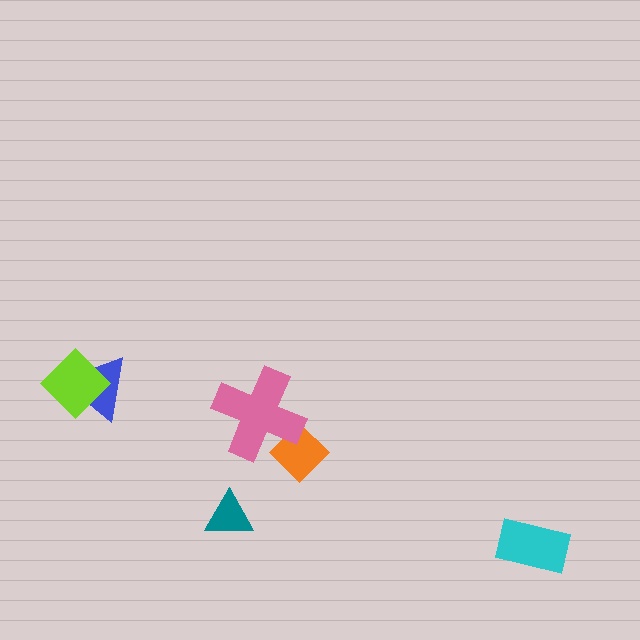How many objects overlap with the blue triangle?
1 object overlaps with the blue triangle.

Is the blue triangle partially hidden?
Yes, it is partially covered by another shape.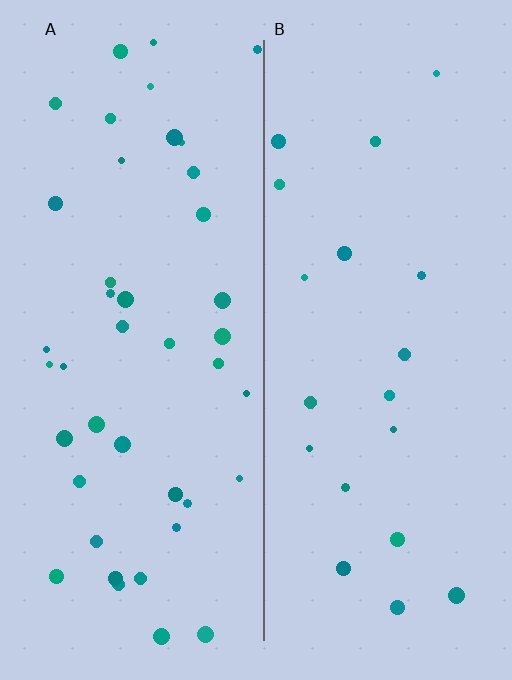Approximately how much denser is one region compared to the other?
Approximately 2.1× — region A over region B.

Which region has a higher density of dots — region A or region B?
A (the left).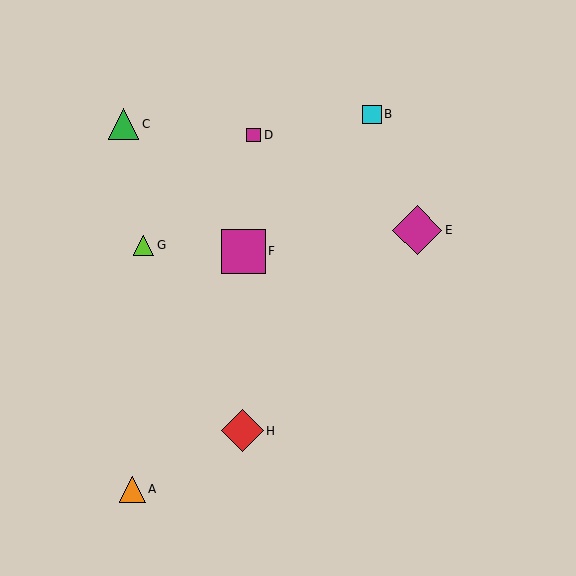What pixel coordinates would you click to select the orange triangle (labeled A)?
Click at (132, 489) to select the orange triangle A.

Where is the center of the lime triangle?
The center of the lime triangle is at (144, 246).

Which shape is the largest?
The magenta diamond (labeled E) is the largest.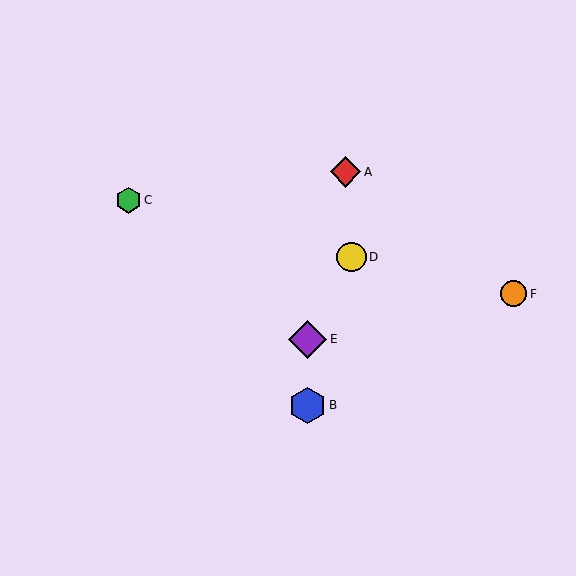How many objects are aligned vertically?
2 objects (B, E) are aligned vertically.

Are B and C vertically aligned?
No, B is at x≈308 and C is at x≈128.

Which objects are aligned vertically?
Objects B, E are aligned vertically.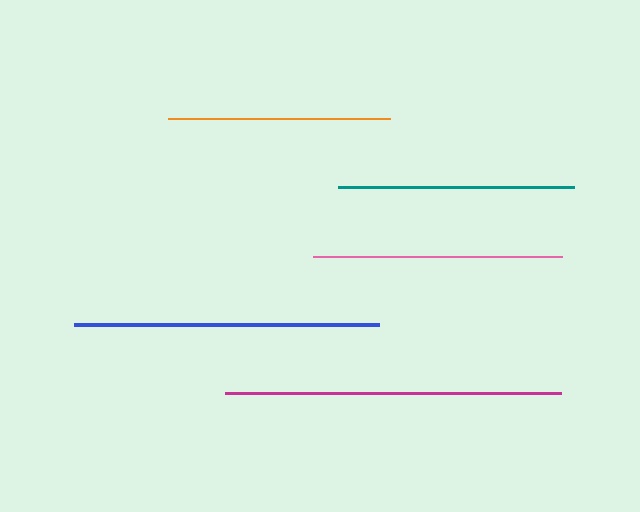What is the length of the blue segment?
The blue segment is approximately 305 pixels long.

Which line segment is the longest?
The magenta line is the longest at approximately 336 pixels.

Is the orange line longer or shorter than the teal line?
The teal line is longer than the orange line.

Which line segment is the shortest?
The orange line is the shortest at approximately 223 pixels.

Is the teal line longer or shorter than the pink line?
The pink line is longer than the teal line.